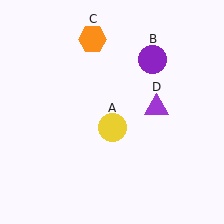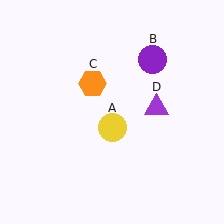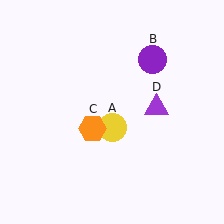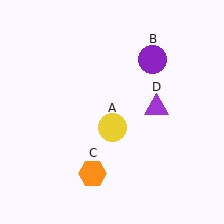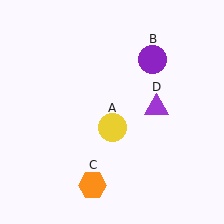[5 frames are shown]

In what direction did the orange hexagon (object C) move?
The orange hexagon (object C) moved down.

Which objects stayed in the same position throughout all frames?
Yellow circle (object A) and purple circle (object B) and purple triangle (object D) remained stationary.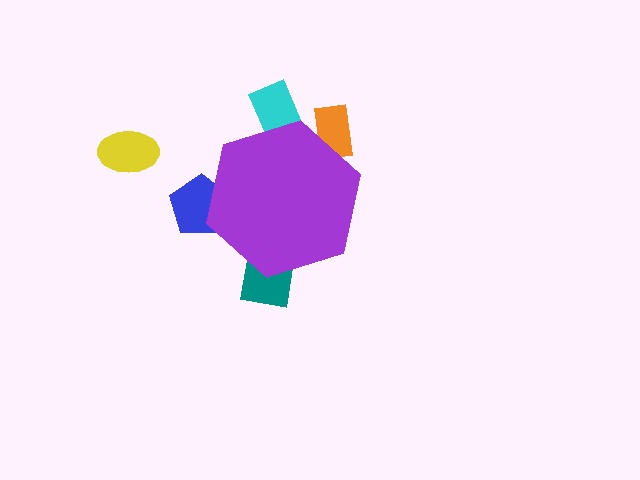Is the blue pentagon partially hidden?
Yes, the blue pentagon is partially hidden behind the purple hexagon.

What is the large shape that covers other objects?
A purple hexagon.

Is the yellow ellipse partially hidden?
No, the yellow ellipse is fully visible.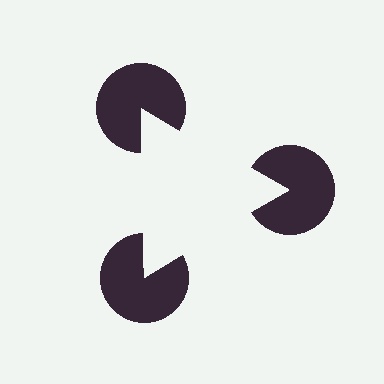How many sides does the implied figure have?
3 sides.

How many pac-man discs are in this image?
There are 3 — one at each vertex of the illusory triangle.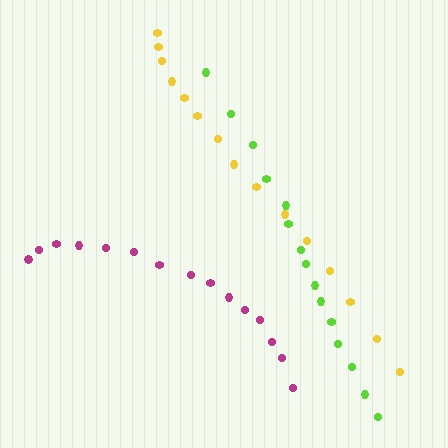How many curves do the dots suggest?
There are 3 distinct paths.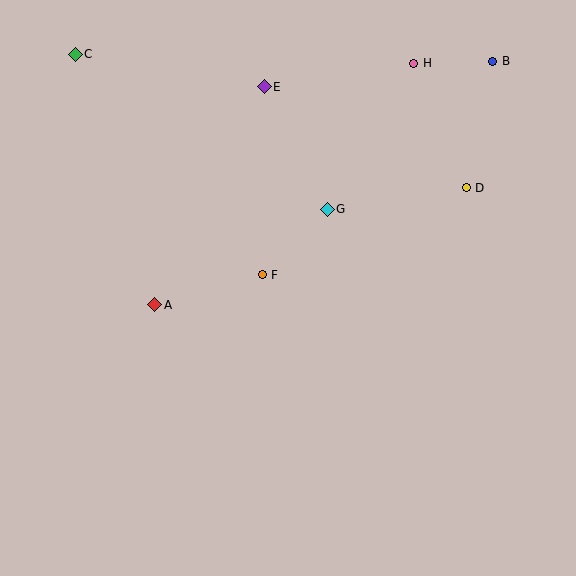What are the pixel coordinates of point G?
Point G is at (327, 209).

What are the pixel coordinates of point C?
Point C is at (75, 54).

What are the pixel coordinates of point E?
Point E is at (264, 87).